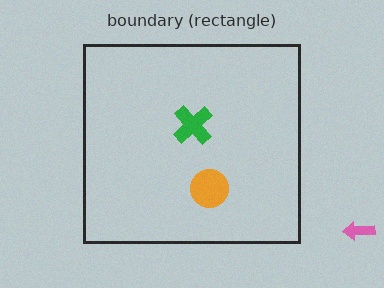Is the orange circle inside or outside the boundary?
Inside.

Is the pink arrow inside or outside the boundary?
Outside.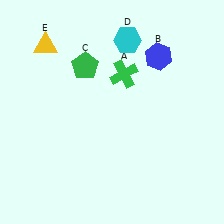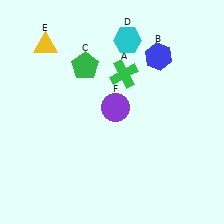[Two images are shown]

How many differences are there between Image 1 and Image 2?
There is 1 difference between the two images.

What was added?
A purple circle (F) was added in Image 2.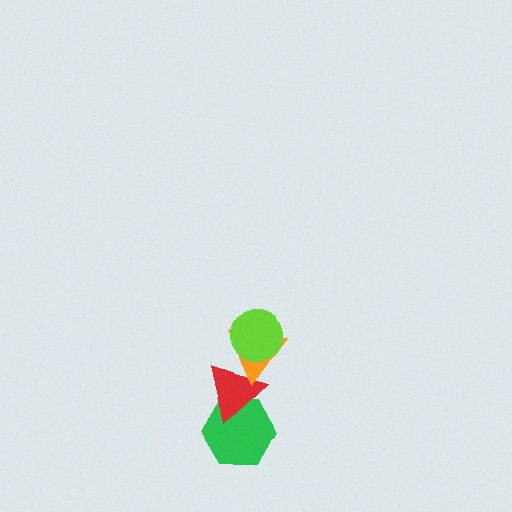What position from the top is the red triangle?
The red triangle is 3rd from the top.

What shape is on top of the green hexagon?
The red triangle is on top of the green hexagon.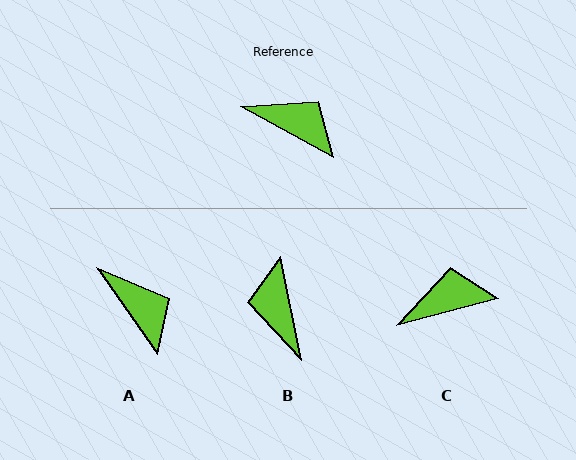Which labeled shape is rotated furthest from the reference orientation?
B, about 130 degrees away.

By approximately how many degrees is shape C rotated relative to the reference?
Approximately 44 degrees counter-clockwise.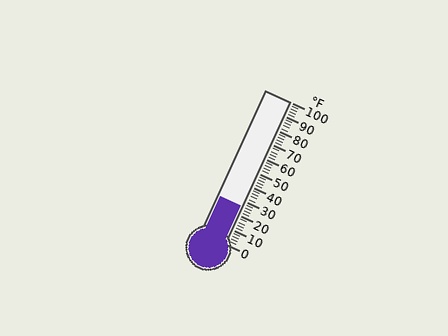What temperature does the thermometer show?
The thermometer shows approximately 26°F.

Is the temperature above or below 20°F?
The temperature is above 20°F.